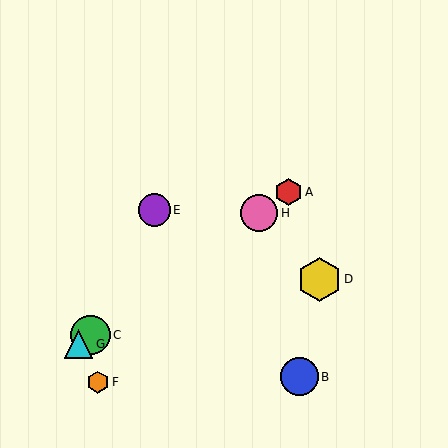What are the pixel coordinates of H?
Object H is at (259, 213).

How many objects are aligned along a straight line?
4 objects (A, C, G, H) are aligned along a straight line.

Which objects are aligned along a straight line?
Objects A, C, G, H are aligned along a straight line.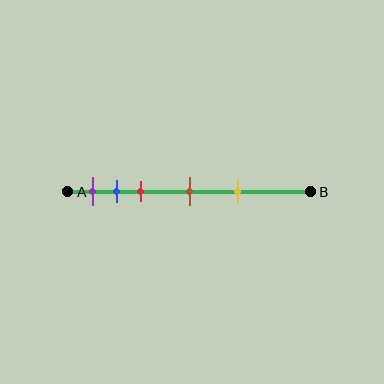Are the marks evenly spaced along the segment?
No, the marks are not evenly spaced.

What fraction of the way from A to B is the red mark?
The red mark is approximately 30% (0.3) of the way from A to B.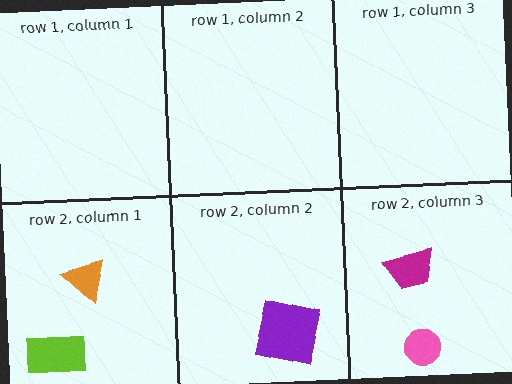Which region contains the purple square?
The row 2, column 2 region.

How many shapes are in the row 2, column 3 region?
2.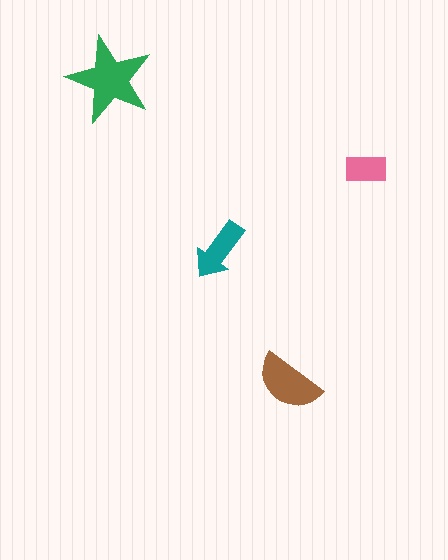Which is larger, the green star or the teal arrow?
The green star.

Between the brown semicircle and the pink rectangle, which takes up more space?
The brown semicircle.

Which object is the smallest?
The pink rectangle.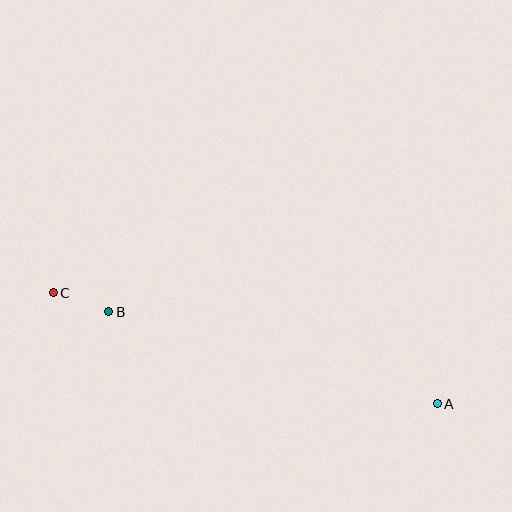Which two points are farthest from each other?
Points A and C are farthest from each other.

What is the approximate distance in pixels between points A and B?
The distance between A and B is approximately 341 pixels.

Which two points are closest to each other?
Points B and C are closest to each other.